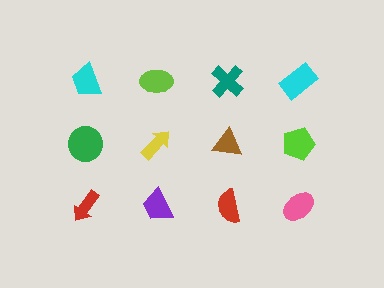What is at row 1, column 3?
A teal cross.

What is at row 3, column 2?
A purple trapezoid.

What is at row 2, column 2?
A yellow arrow.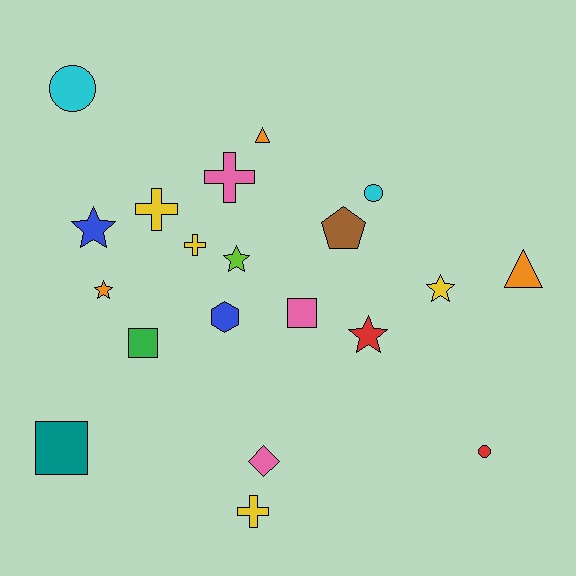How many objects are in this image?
There are 20 objects.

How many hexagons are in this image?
There is 1 hexagon.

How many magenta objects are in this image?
There are no magenta objects.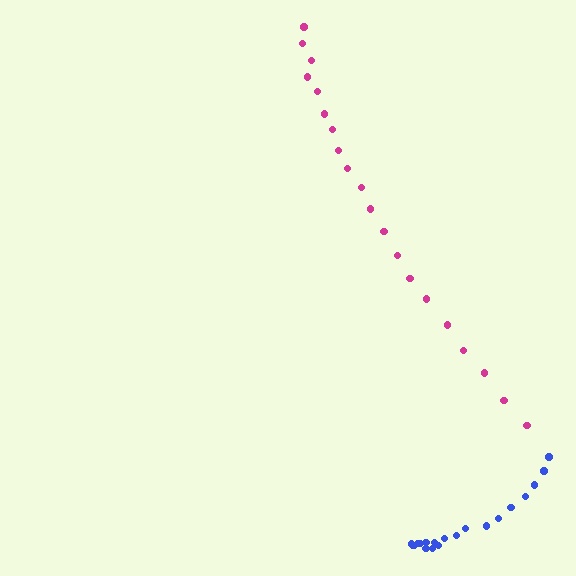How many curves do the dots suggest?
There are 2 distinct paths.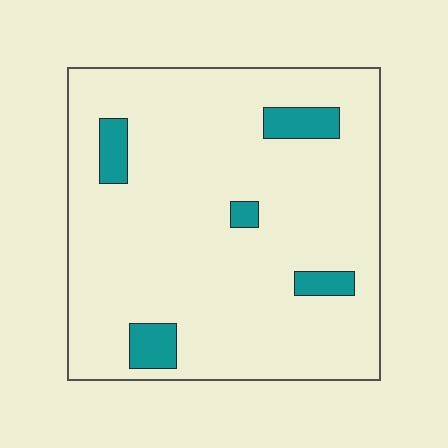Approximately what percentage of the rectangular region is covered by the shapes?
Approximately 10%.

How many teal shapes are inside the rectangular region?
5.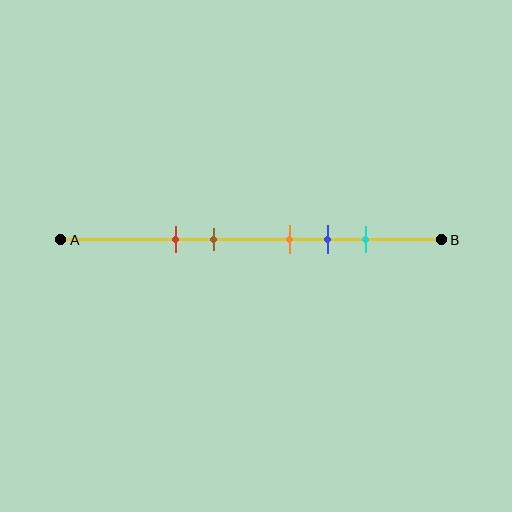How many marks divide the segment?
There are 5 marks dividing the segment.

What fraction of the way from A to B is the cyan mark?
The cyan mark is approximately 80% (0.8) of the way from A to B.